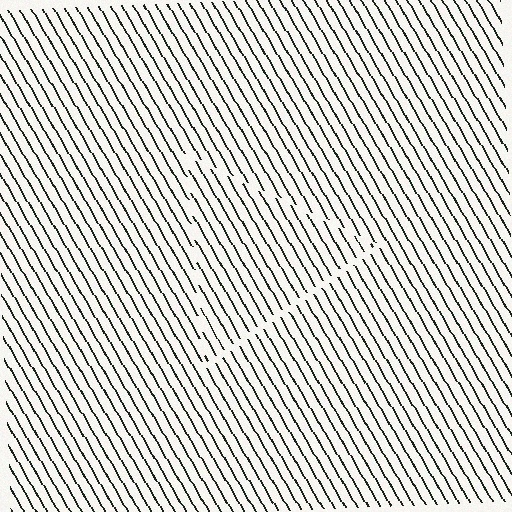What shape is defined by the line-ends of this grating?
An illusory triangle. The interior of the shape contains the same grating, shifted by half a period — the contour is defined by the phase discontinuity where line-ends from the inner and outer gratings abut.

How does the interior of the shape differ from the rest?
The interior of the shape contains the same grating, shifted by half a period — the contour is defined by the phase discontinuity where line-ends from the inner and outer gratings abut.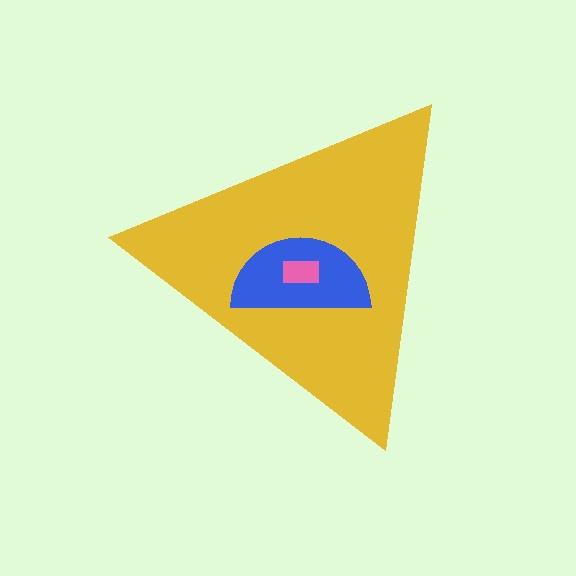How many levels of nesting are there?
3.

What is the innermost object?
The pink rectangle.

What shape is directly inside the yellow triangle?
The blue semicircle.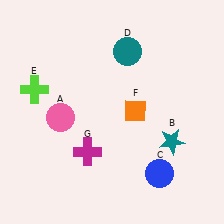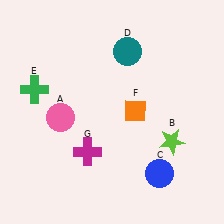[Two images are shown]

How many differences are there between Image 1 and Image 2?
There are 2 differences between the two images.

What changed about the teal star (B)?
In Image 1, B is teal. In Image 2, it changed to lime.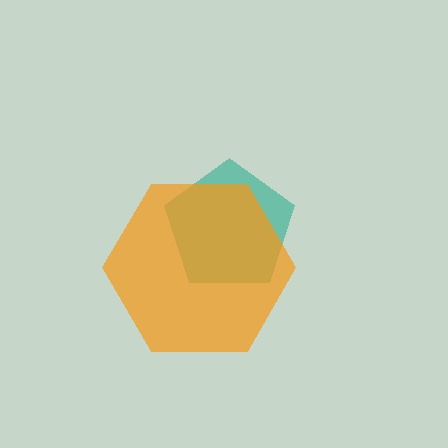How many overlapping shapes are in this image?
There are 2 overlapping shapes in the image.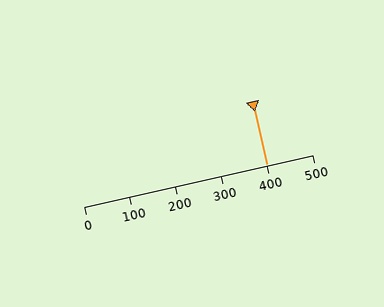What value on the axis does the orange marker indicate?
The marker indicates approximately 400.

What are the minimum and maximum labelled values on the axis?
The axis runs from 0 to 500.